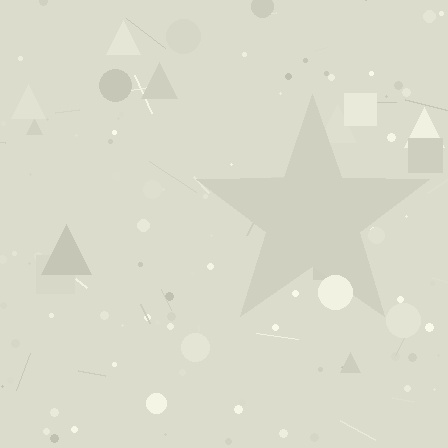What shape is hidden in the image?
A star is hidden in the image.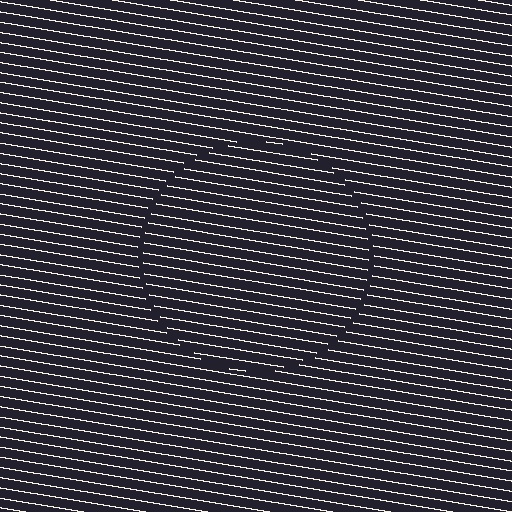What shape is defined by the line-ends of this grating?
An illusory circle. The interior of the shape contains the same grating, shifted by half a period — the contour is defined by the phase discontinuity where line-ends from the inner and outer gratings abut.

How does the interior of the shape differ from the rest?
The interior of the shape contains the same grating, shifted by half a period — the contour is defined by the phase discontinuity where line-ends from the inner and outer gratings abut.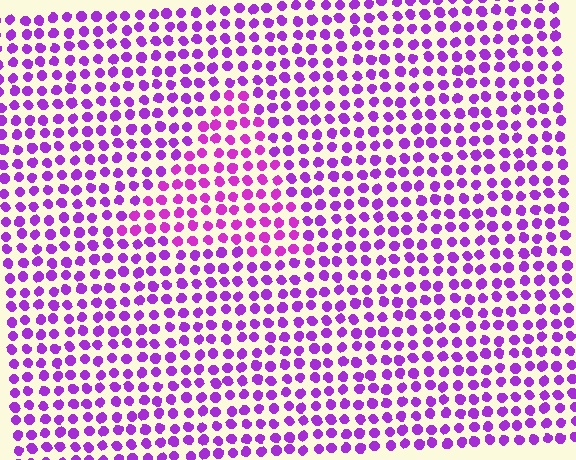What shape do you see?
I see a triangle.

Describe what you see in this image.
The image is filled with small purple elements in a uniform arrangement. A triangle-shaped region is visible where the elements are tinted to a slightly different hue, forming a subtle color boundary.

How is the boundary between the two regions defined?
The boundary is defined purely by a slight shift in hue (about 20 degrees). Spacing, size, and orientation are identical on both sides.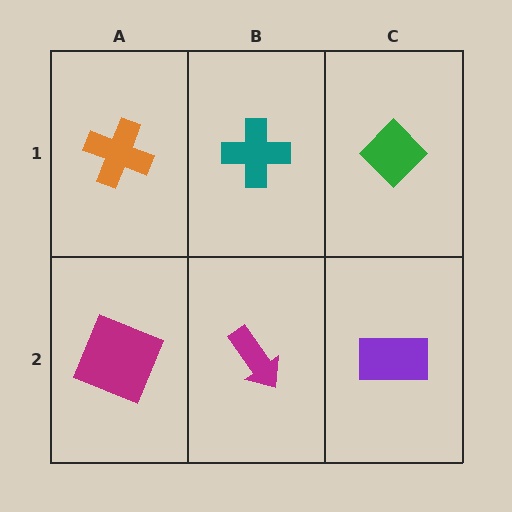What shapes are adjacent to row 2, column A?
An orange cross (row 1, column A), a magenta arrow (row 2, column B).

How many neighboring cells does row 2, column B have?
3.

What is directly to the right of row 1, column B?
A green diamond.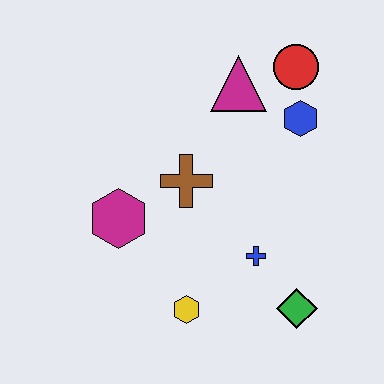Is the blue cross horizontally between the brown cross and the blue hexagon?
Yes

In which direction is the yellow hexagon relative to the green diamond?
The yellow hexagon is to the left of the green diamond.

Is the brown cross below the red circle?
Yes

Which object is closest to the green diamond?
The blue cross is closest to the green diamond.